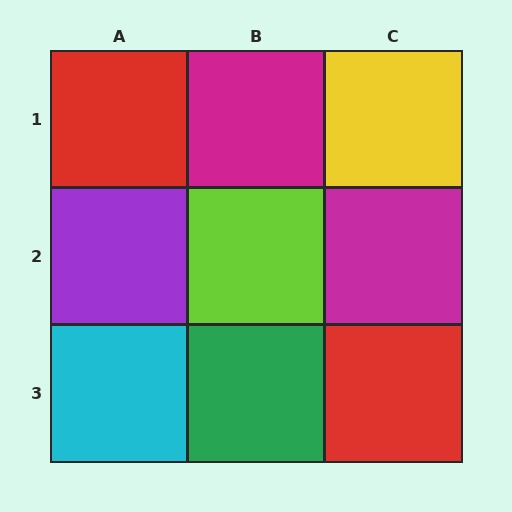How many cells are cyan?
1 cell is cyan.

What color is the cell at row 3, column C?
Red.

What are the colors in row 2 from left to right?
Purple, lime, magenta.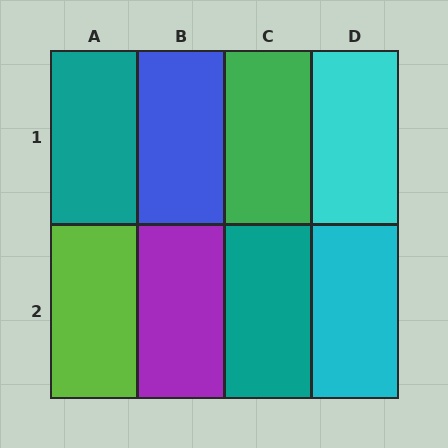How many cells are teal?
2 cells are teal.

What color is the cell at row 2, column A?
Lime.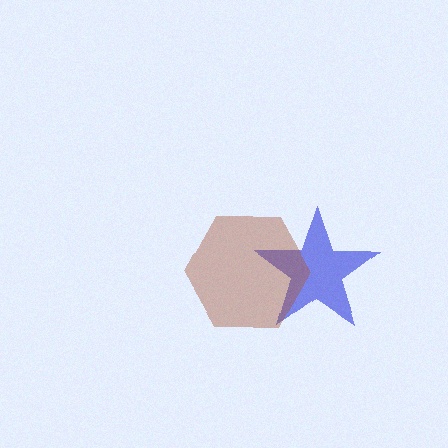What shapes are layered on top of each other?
The layered shapes are: a blue star, a brown hexagon.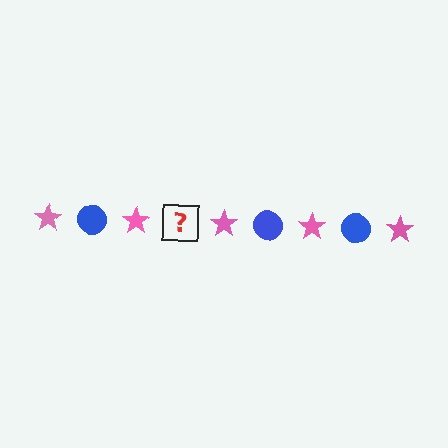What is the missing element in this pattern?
The missing element is a blue circle.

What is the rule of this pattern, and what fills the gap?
The rule is that the pattern alternates between pink star and blue circle. The gap should be filled with a blue circle.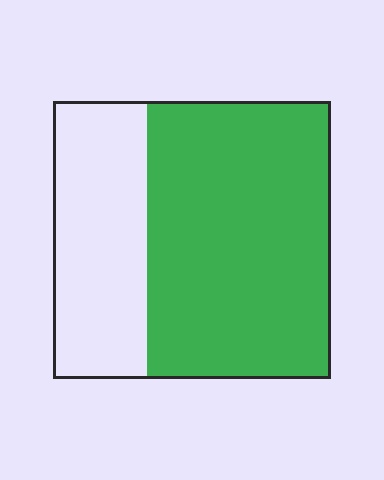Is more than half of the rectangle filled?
Yes.